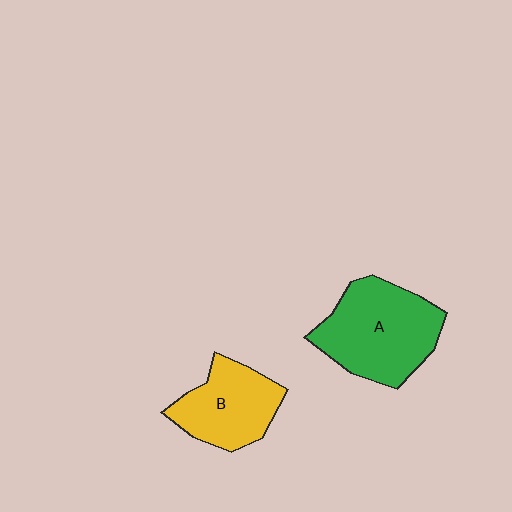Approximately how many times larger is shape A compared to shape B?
Approximately 1.4 times.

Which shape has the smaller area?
Shape B (yellow).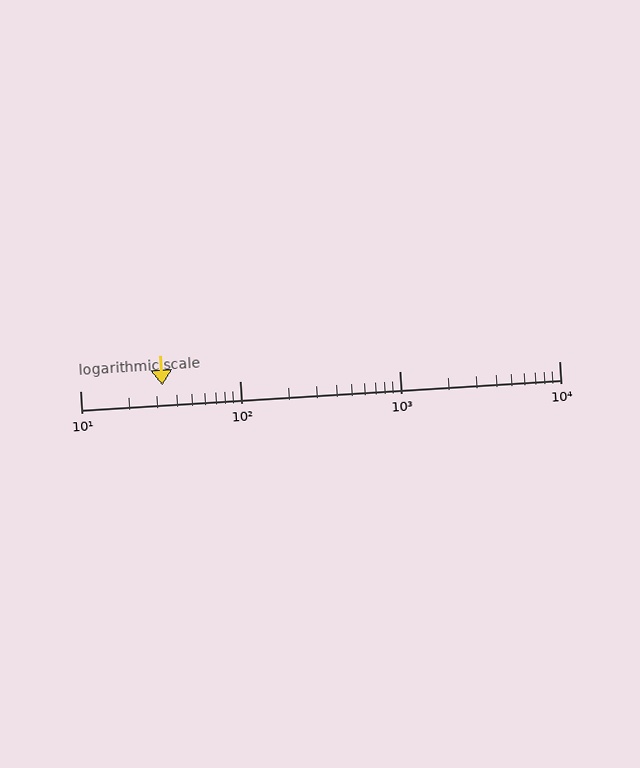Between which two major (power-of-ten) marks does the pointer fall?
The pointer is between 10 and 100.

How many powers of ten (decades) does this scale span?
The scale spans 3 decades, from 10 to 10000.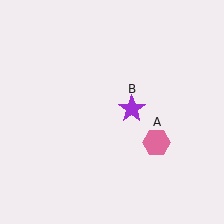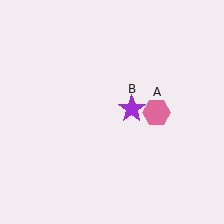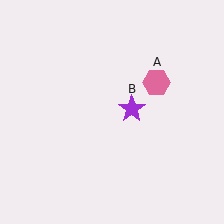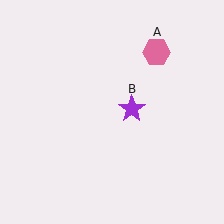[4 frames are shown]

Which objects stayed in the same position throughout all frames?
Purple star (object B) remained stationary.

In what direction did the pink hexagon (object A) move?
The pink hexagon (object A) moved up.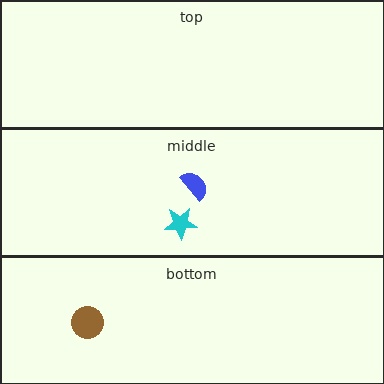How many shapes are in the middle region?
2.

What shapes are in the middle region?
The blue semicircle, the cyan star.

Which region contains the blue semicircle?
The middle region.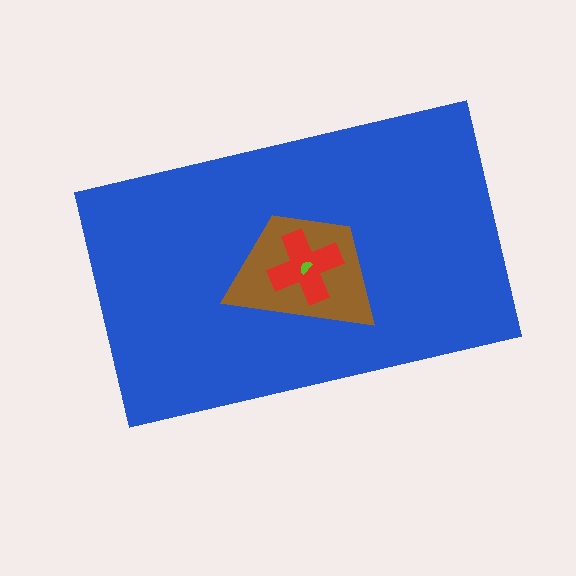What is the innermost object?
The lime semicircle.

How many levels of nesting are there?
4.